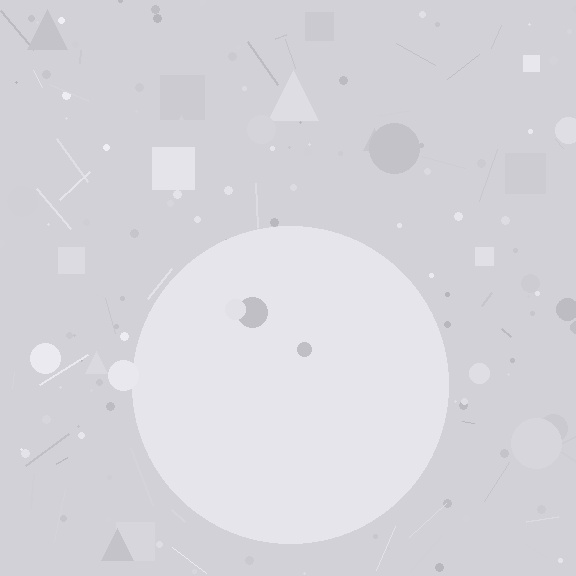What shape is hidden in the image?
A circle is hidden in the image.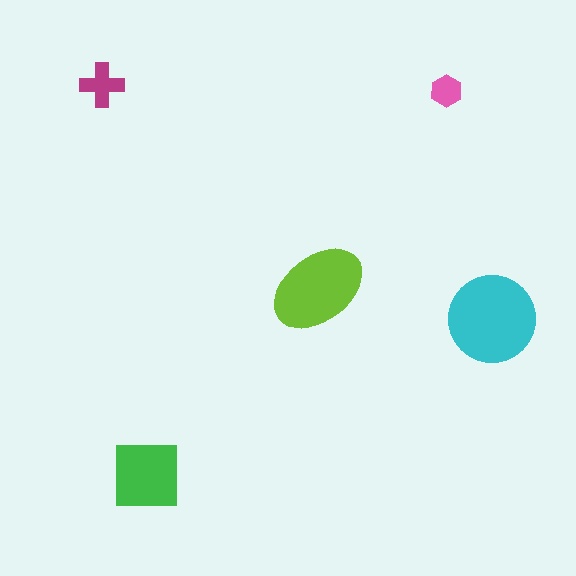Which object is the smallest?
The pink hexagon.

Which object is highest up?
The magenta cross is topmost.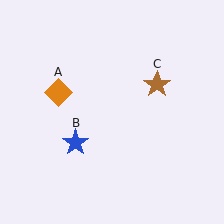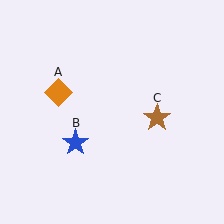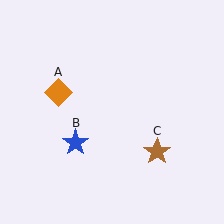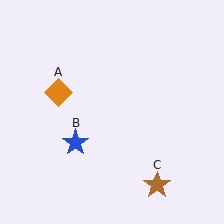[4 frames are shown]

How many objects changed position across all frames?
1 object changed position: brown star (object C).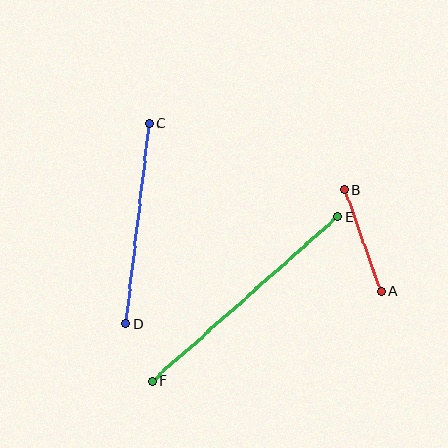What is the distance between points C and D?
The distance is approximately 202 pixels.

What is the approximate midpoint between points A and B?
The midpoint is at approximately (363, 241) pixels.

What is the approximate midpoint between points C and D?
The midpoint is at approximately (137, 224) pixels.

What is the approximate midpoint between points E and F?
The midpoint is at approximately (245, 299) pixels.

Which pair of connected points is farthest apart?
Points E and F are farthest apart.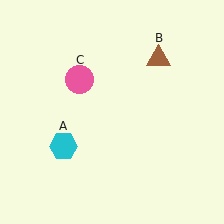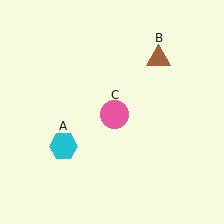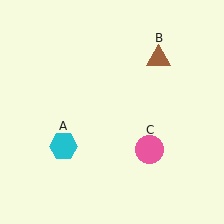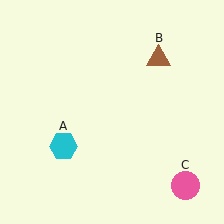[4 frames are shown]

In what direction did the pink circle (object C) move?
The pink circle (object C) moved down and to the right.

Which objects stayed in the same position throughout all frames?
Cyan hexagon (object A) and brown triangle (object B) remained stationary.